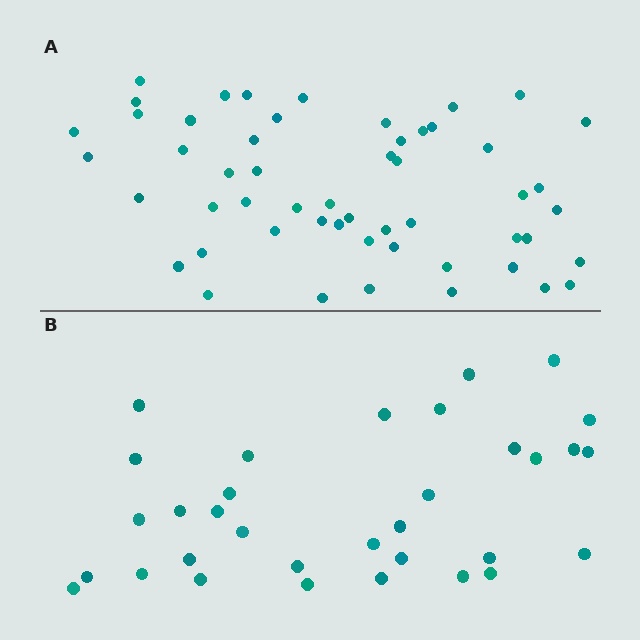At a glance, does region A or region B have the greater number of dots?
Region A (the top region) has more dots.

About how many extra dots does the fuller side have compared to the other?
Region A has approximately 20 more dots than region B.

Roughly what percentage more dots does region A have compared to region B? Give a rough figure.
About 60% more.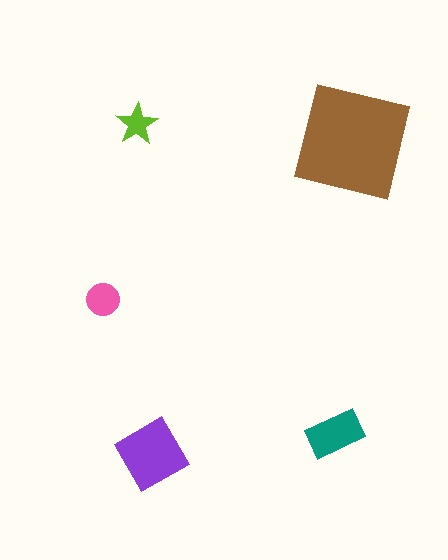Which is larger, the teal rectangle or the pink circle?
The teal rectangle.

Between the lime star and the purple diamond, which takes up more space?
The purple diamond.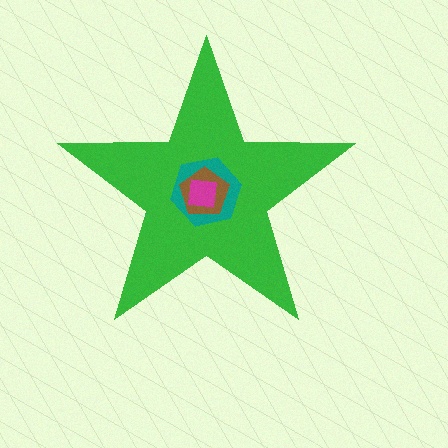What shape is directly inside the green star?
The teal hexagon.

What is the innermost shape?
The magenta square.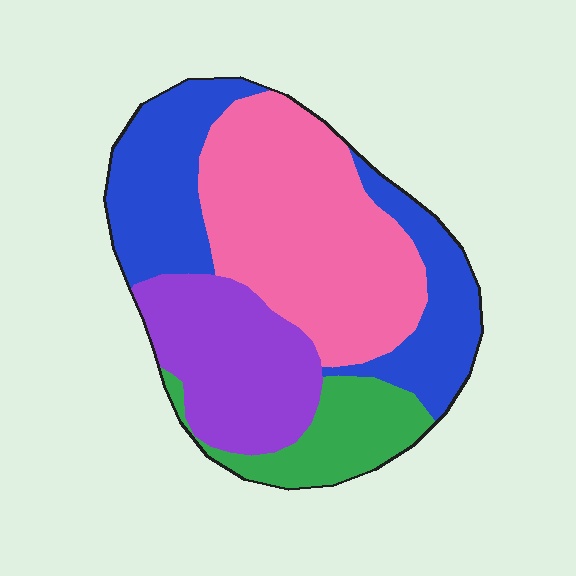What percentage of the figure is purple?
Purple takes up about one fifth (1/5) of the figure.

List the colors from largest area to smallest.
From largest to smallest: pink, blue, purple, green.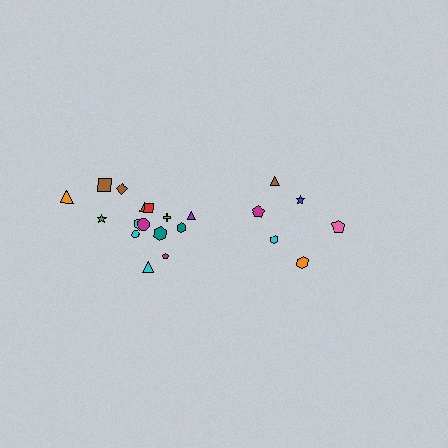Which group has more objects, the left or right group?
The left group.